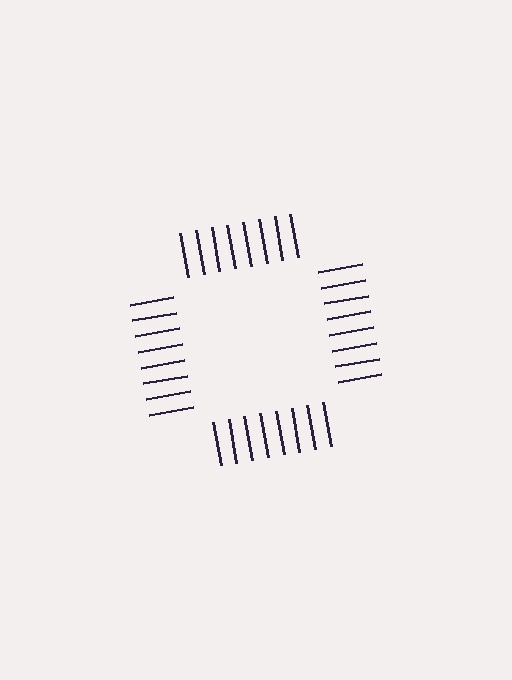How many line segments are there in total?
32 — 8 along each of the 4 edges.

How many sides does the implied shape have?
4 sides — the line-ends trace a square.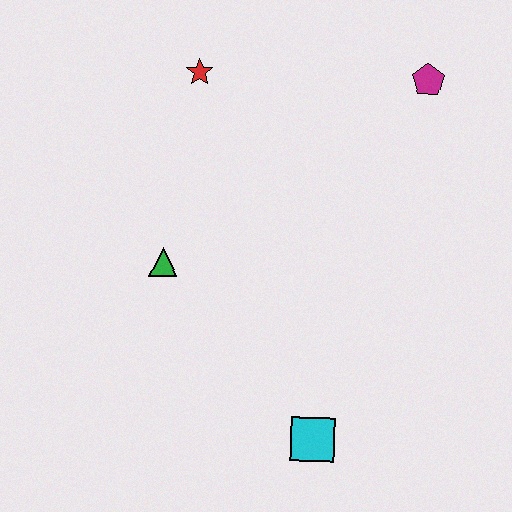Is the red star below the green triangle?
No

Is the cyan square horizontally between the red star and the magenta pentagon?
Yes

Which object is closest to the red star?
The green triangle is closest to the red star.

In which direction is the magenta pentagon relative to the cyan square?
The magenta pentagon is above the cyan square.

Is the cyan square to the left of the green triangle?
No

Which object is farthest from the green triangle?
The magenta pentagon is farthest from the green triangle.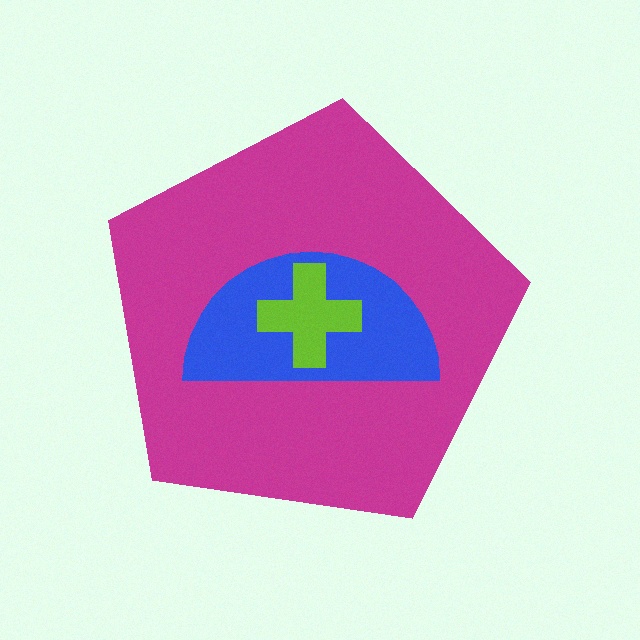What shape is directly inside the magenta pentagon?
The blue semicircle.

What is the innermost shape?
The lime cross.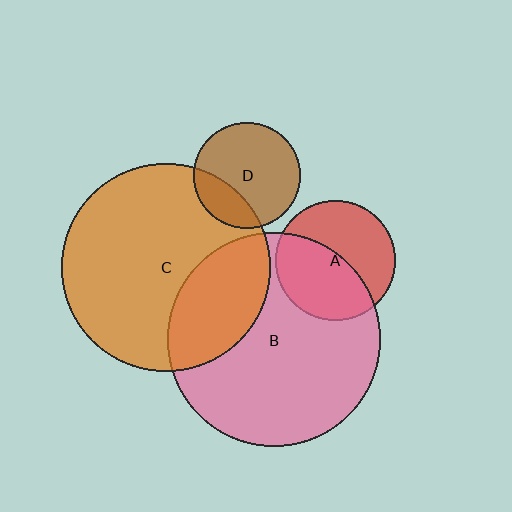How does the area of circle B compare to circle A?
Approximately 3.1 times.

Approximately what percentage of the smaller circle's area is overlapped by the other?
Approximately 30%.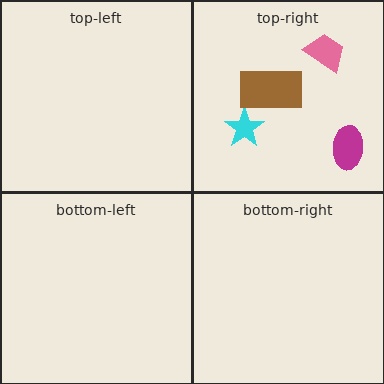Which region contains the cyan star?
The top-right region.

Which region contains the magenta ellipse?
The top-right region.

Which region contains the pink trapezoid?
The top-right region.